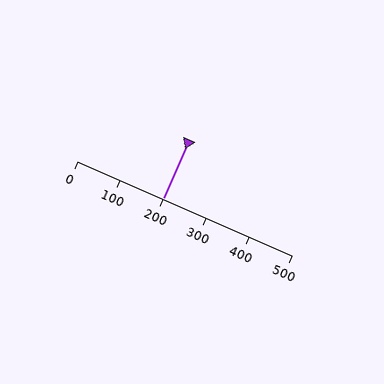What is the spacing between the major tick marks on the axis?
The major ticks are spaced 100 apart.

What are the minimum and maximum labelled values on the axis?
The axis runs from 0 to 500.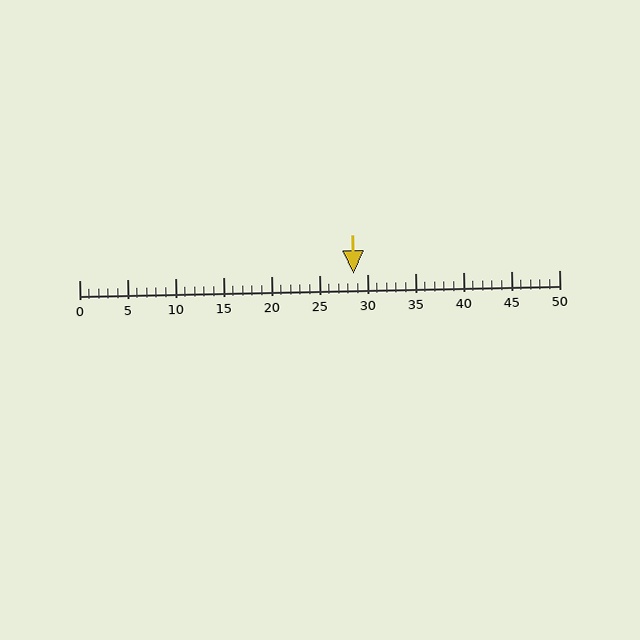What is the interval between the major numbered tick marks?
The major tick marks are spaced 5 units apart.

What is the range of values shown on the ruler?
The ruler shows values from 0 to 50.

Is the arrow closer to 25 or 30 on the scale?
The arrow is closer to 30.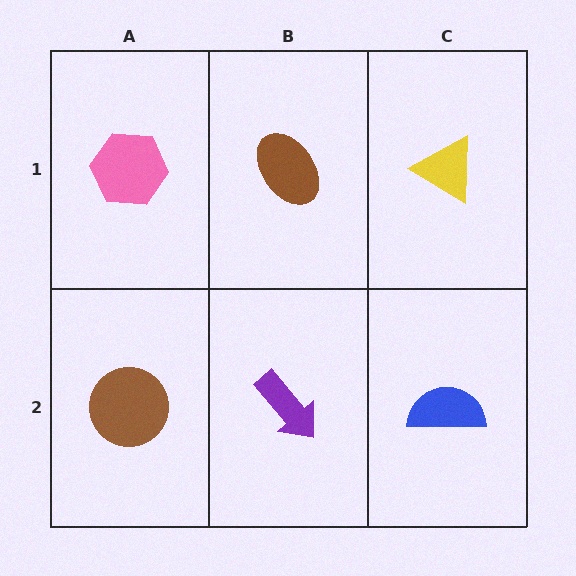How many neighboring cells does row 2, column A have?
2.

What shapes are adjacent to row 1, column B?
A purple arrow (row 2, column B), a pink hexagon (row 1, column A), a yellow triangle (row 1, column C).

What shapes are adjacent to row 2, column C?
A yellow triangle (row 1, column C), a purple arrow (row 2, column B).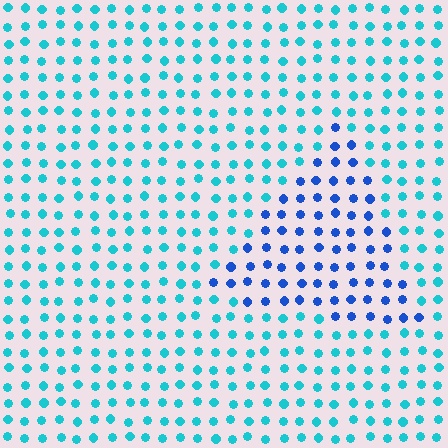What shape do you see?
I see a triangle.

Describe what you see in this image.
The image is filled with small cyan elements in a uniform arrangement. A triangle-shaped region is visible where the elements are tinted to a slightly different hue, forming a subtle color boundary.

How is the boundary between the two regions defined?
The boundary is defined purely by a slight shift in hue (about 40 degrees). Spacing, size, and orientation are identical on both sides.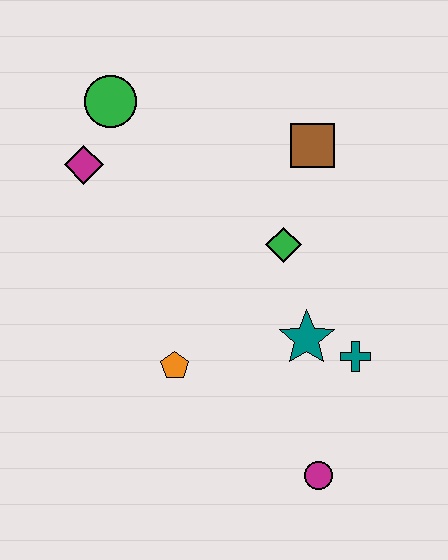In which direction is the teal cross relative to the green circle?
The teal cross is below the green circle.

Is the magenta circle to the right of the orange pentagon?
Yes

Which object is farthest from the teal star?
The green circle is farthest from the teal star.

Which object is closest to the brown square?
The green diamond is closest to the brown square.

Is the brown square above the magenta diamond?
Yes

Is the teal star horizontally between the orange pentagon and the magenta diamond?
No